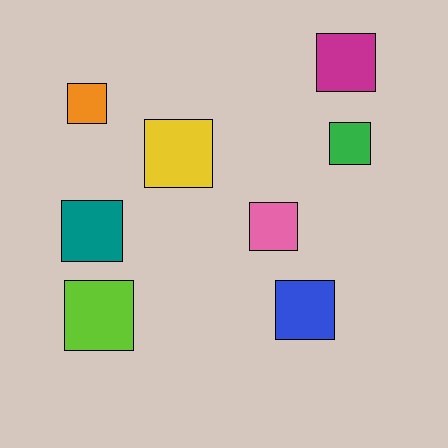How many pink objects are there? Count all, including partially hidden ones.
There is 1 pink object.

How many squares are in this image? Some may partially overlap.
There are 8 squares.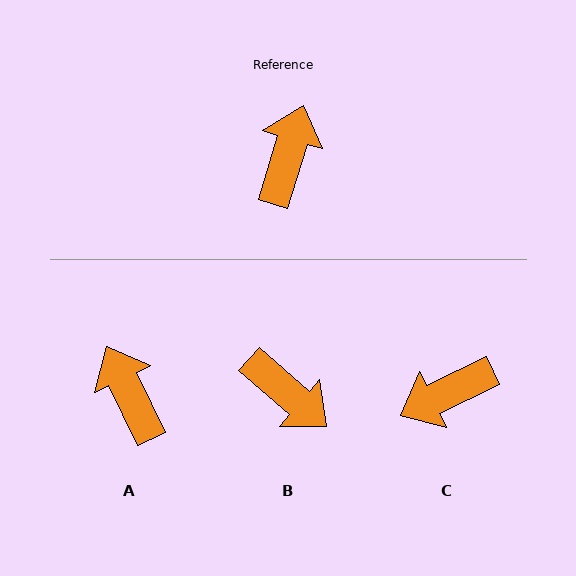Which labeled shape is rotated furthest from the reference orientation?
C, about 133 degrees away.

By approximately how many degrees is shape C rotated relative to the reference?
Approximately 133 degrees counter-clockwise.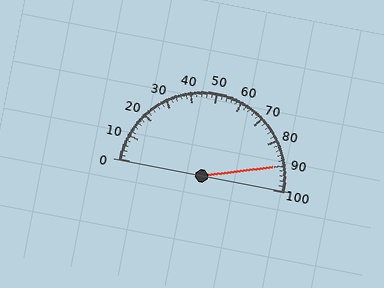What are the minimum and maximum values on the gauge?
The gauge ranges from 0 to 100.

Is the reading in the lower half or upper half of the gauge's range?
The reading is in the upper half of the range (0 to 100).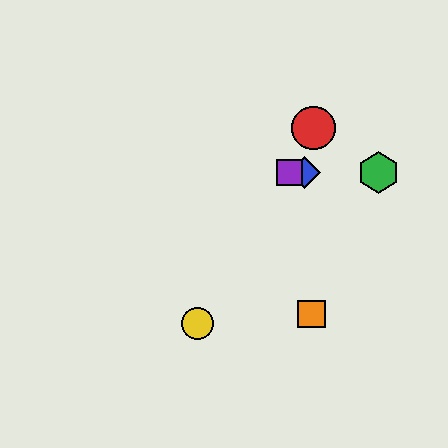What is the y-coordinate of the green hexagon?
The green hexagon is at y≈173.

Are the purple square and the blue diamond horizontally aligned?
Yes, both are at y≈173.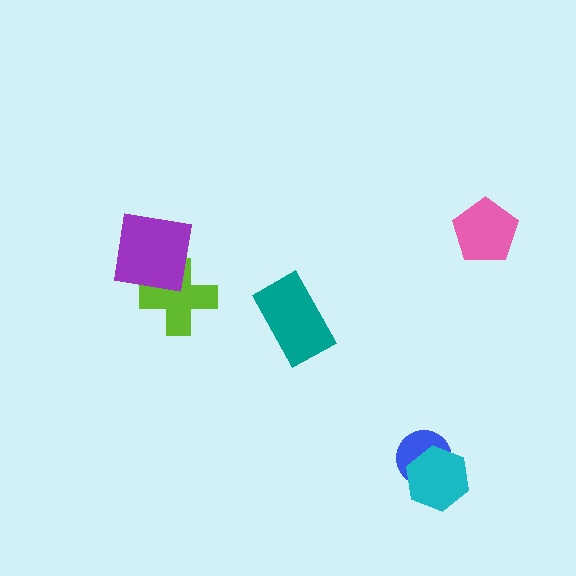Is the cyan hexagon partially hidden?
No, no other shape covers it.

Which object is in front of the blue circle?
The cyan hexagon is in front of the blue circle.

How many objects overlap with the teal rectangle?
0 objects overlap with the teal rectangle.